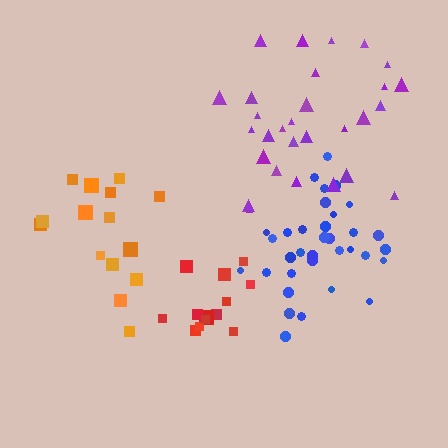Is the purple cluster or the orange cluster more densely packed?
Orange.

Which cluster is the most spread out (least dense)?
Purple.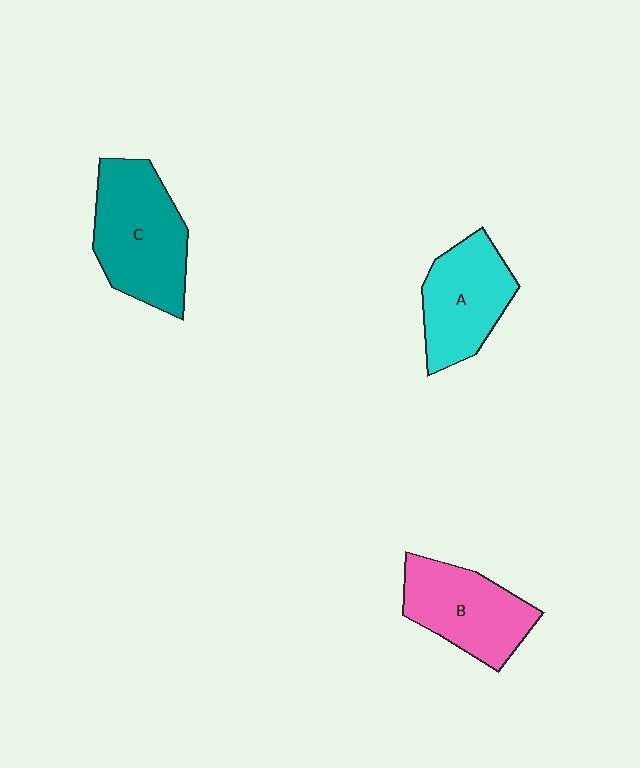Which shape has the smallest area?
Shape A (cyan).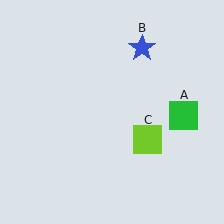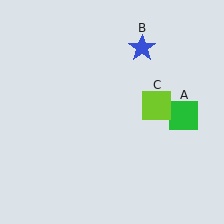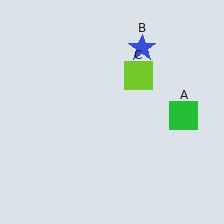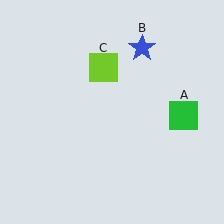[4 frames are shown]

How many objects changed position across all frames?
1 object changed position: lime square (object C).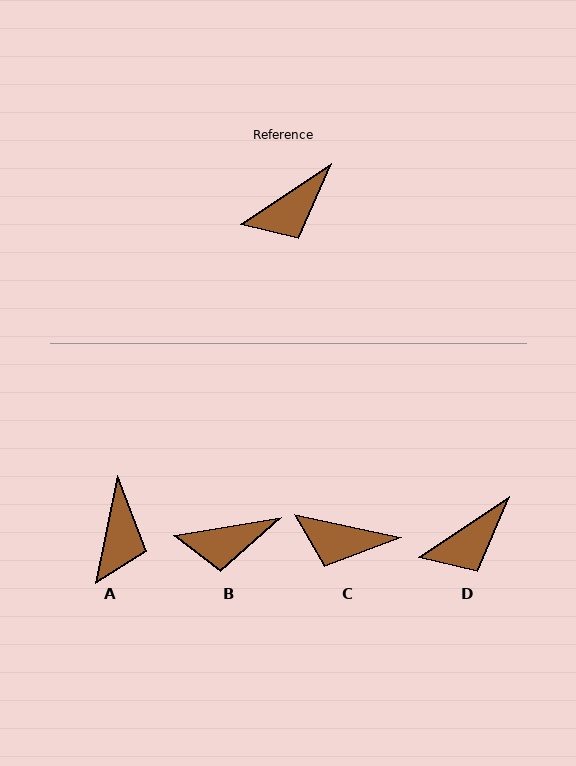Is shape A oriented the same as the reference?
No, it is off by about 45 degrees.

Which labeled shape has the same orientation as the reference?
D.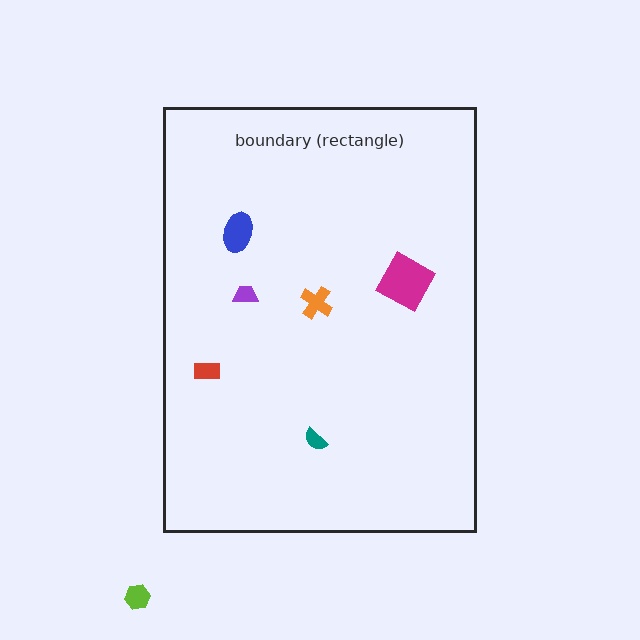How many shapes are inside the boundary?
6 inside, 1 outside.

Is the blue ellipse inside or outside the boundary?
Inside.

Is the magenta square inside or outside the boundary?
Inside.